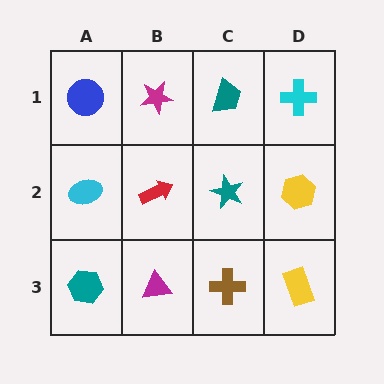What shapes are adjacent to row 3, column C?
A teal star (row 2, column C), a magenta triangle (row 3, column B), a yellow rectangle (row 3, column D).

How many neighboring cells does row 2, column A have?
3.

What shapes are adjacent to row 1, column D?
A yellow hexagon (row 2, column D), a teal trapezoid (row 1, column C).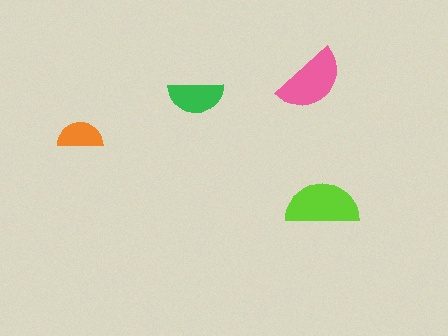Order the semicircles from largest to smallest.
the lime one, the pink one, the green one, the orange one.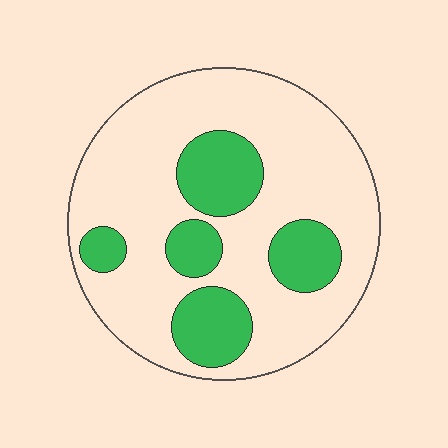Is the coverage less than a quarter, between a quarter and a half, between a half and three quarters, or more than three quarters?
Between a quarter and a half.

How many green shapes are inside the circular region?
5.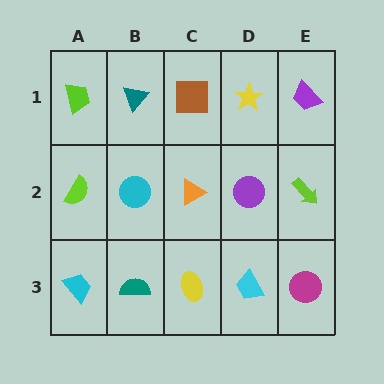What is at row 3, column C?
A yellow ellipse.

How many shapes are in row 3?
5 shapes.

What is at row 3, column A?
A cyan trapezoid.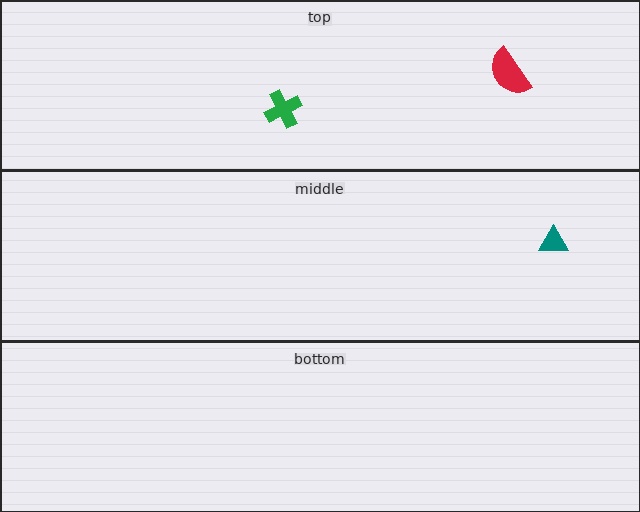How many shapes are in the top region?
2.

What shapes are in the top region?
The green cross, the red semicircle.